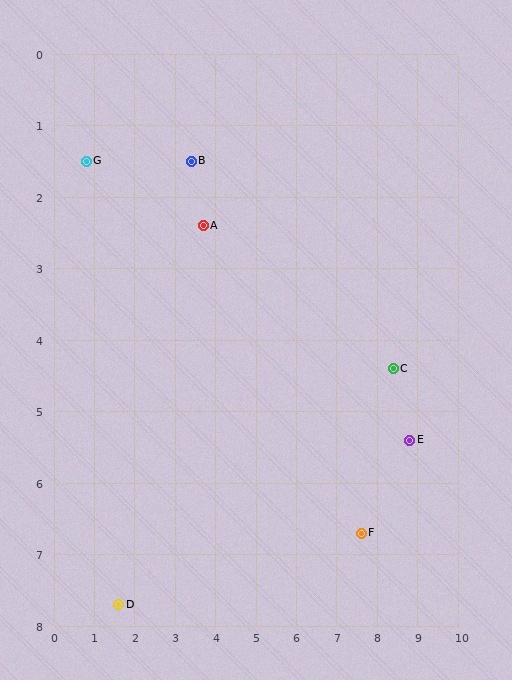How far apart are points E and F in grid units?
Points E and F are about 1.8 grid units apart.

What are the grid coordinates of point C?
Point C is at approximately (8.4, 4.4).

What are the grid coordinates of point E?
Point E is at approximately (8.8, 5.4).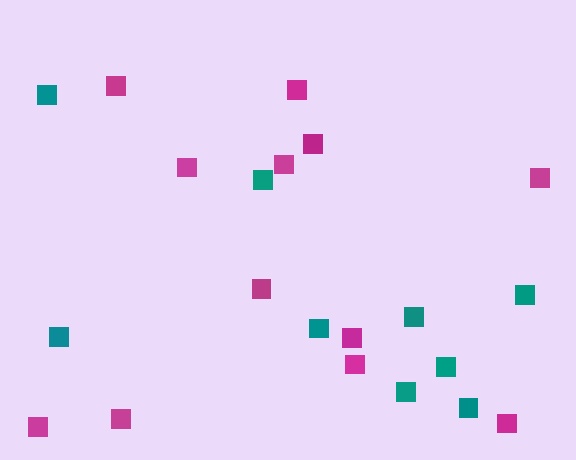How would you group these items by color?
There are 2 groups: one group of teal squares (9) and one group of magenta squares (12).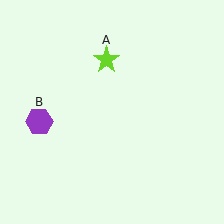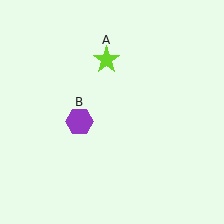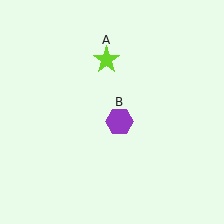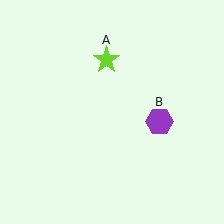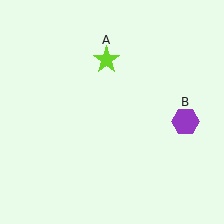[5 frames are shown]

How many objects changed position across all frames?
1 object changed position: purple hexagon (object B).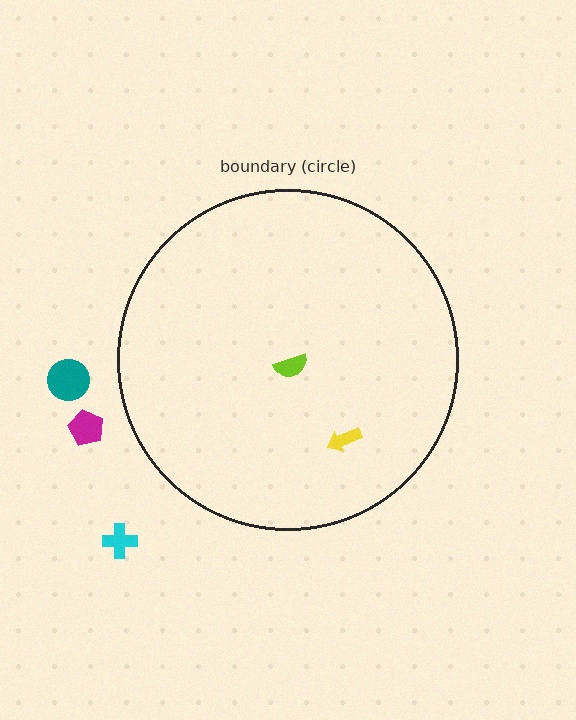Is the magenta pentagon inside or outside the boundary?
Outside.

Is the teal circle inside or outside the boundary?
Outside.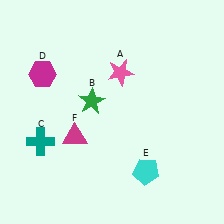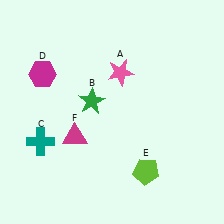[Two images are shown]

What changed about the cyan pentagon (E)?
In Image 1, E is cyan. In Image 2, it changed to lime.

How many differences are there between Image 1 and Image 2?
There is 1 difference between the two images.